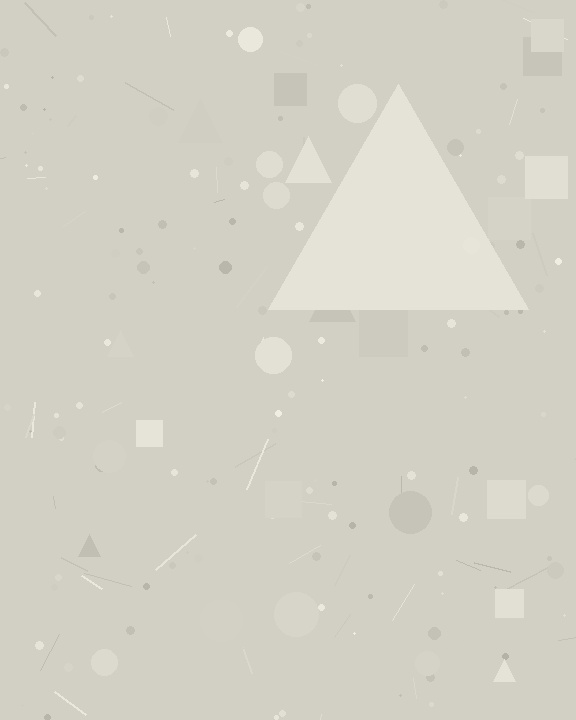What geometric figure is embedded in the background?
A triangle is embedded in the background.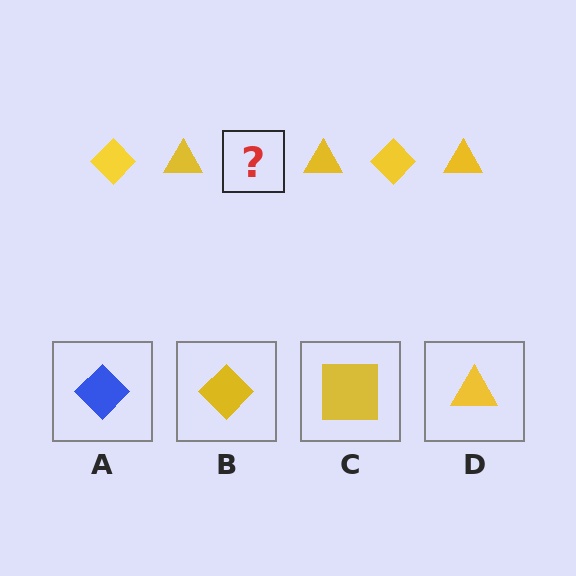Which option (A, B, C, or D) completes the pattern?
B.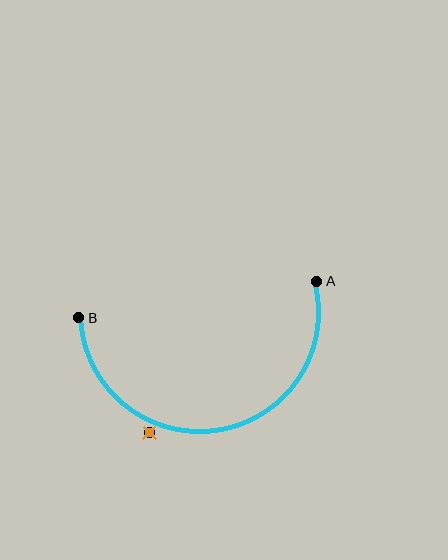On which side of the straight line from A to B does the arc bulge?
The arc bulges below the straight line connecting A and B.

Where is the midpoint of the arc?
The arc midpoint is the point on the curve farthest from the straight line joining A and B. It sits below that line.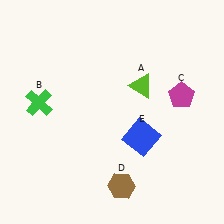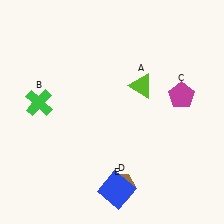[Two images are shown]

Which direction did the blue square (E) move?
The blue square (E) moved down.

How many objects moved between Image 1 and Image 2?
1 object moved between the two images.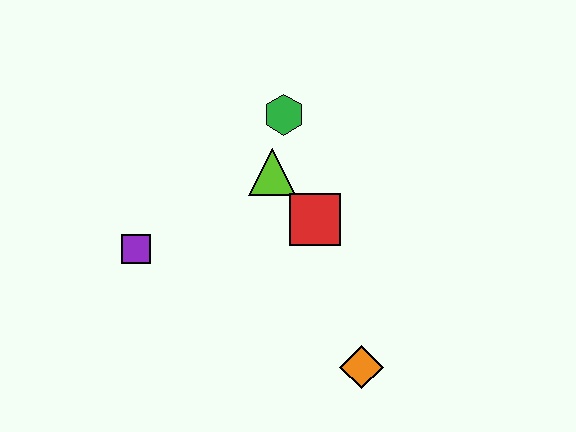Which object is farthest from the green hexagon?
The orange diamond is farthest from the green hexagon.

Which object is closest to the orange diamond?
The red square is closest to the orange diamond.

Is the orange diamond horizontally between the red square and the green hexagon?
No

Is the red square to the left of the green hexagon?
No